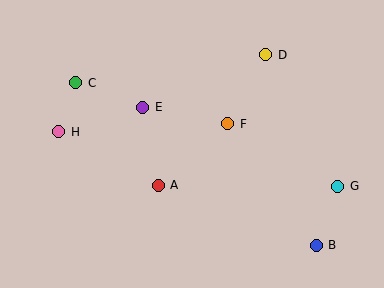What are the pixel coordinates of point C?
Point C is at (76, 83).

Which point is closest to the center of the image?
Point F at (228, 124) is closest to the center.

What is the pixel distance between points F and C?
The distance between F and C is 157 pixels.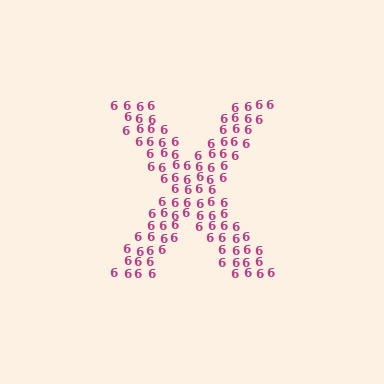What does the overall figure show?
The overall figure shows the letter X.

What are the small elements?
The small elements are digit 6's.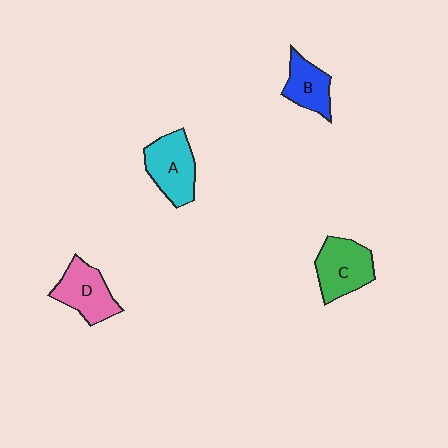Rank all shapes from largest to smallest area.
From largest to smallest: C (green), A (cyan), D (pink), B (blue).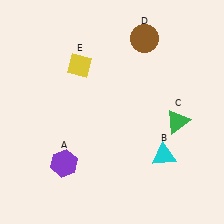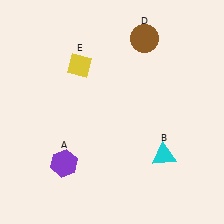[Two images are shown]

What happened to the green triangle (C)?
The green triangle (C) was removed in Image 2. It was in the bottom-right area of Image 1.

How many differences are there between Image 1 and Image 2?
There is 1 difference between the two images.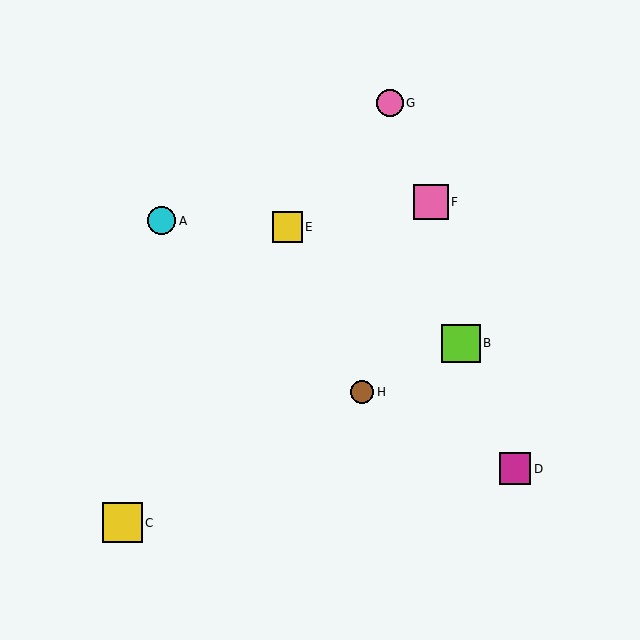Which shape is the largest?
The yellow square (labeled C) is the largest.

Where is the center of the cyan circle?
The center of the cyan circle is at (162, 221).